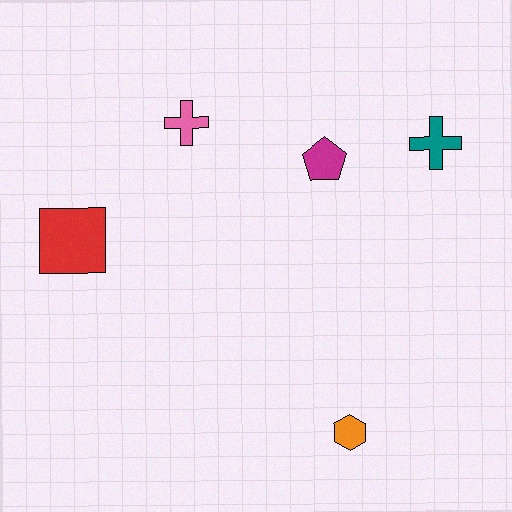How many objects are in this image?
There are 5 objects.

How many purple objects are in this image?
There are no purple objects.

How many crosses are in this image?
There are 2 crosses.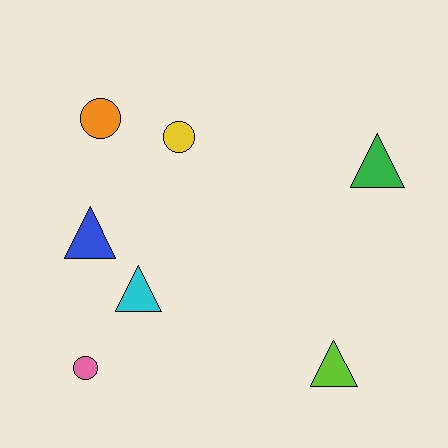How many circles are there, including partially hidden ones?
There are 3 circles.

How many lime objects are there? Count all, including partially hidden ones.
There is 1 lime object.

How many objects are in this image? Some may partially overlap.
There are 7 objects.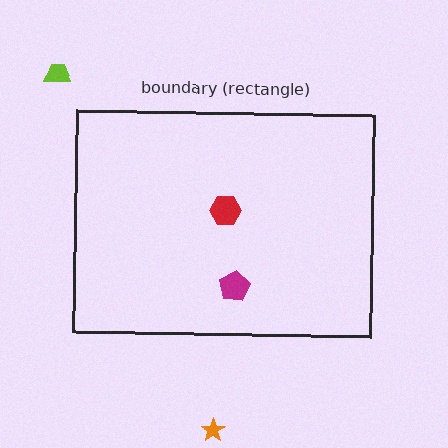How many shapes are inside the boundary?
2 inside, 2 outside.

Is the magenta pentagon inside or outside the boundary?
Inside.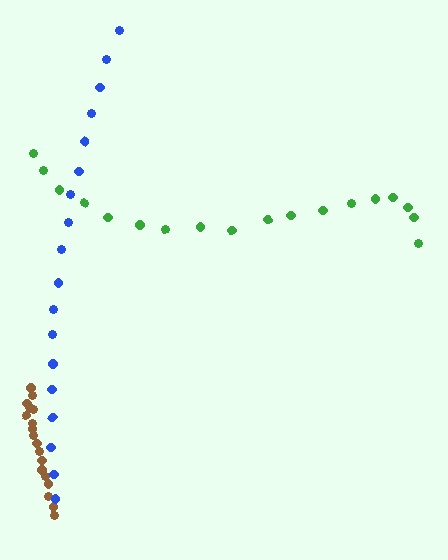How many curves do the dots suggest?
There are 3 distinct paths.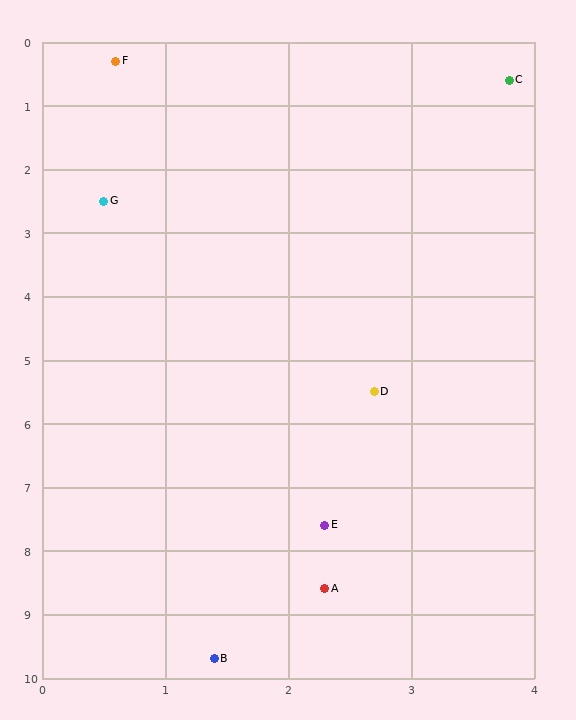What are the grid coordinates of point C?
Point C is at approximately (3.8, 0.6).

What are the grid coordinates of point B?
Point B is at approximately (1.4, 9.7).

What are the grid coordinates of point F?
Point F is at approximately (0.6, 0.3).